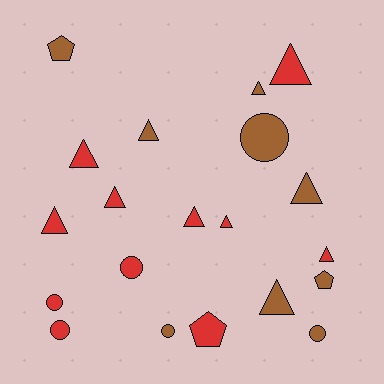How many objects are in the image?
There are 20 objects.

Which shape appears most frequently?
Triangle, with 11 objects.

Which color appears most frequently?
Red, with 11 objects.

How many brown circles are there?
There are 3 brown circles.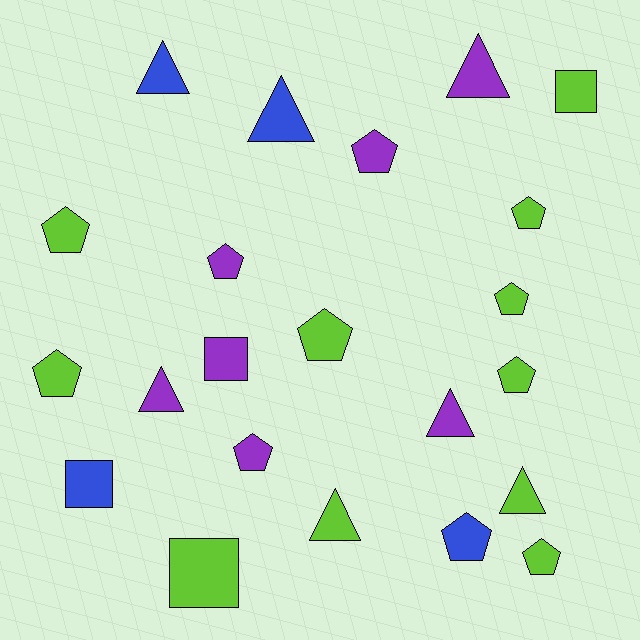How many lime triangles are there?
There are 2 lime triangles.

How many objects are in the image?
There are 22 objects.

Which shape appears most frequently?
Pentagon, with 11 objects.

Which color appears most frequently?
Lime, with 11 objects.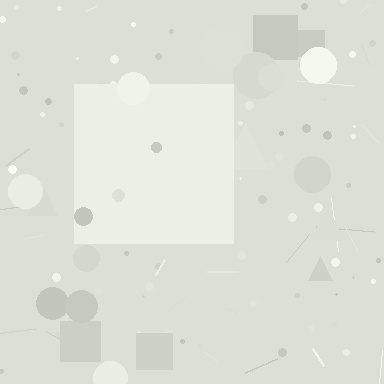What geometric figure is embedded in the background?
A square is embedded in the background.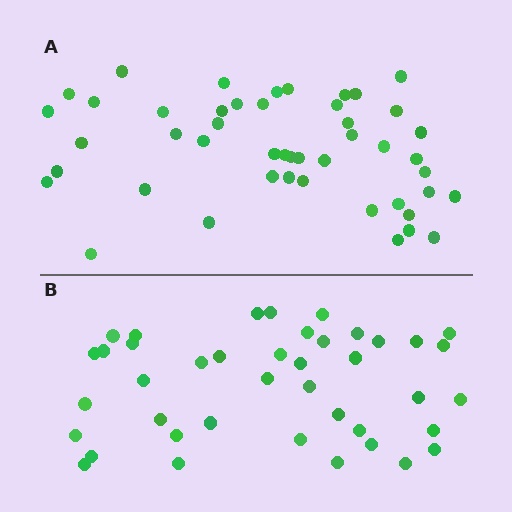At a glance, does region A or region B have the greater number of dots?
Region A (the top region) has more dots.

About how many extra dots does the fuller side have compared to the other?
Region A has about 6 more dots than region B.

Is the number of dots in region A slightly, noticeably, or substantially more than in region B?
Region A has only slightly more — the two regions are fairly close. The ratio is roughly 1.1 to 1.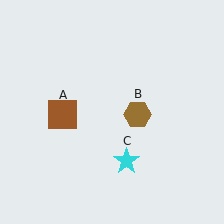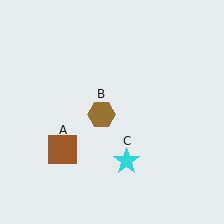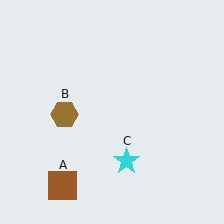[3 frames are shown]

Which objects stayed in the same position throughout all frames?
Cyan star (object C) remained stationary.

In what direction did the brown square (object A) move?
The brown square (object A) moved down.